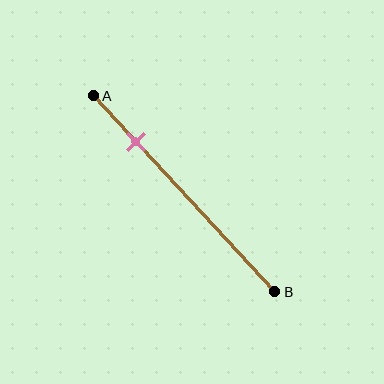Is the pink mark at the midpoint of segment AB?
No, the mark is at about 25% from A, not at the 50% midpoint.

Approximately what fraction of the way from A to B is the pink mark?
The pink mark is approximately 25% of the way from A to B.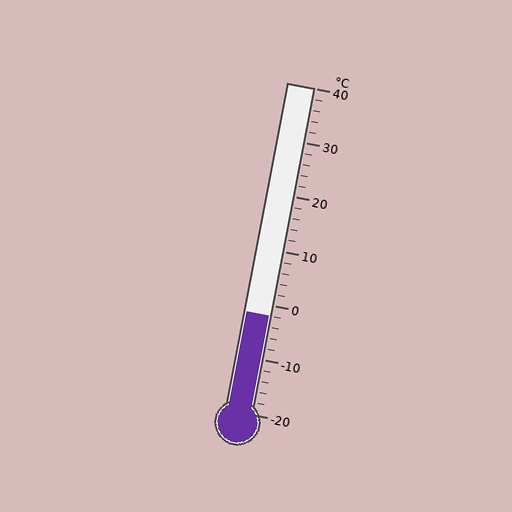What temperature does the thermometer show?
The thermometer shows approximately -2°C.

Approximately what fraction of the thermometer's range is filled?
The thermometer is filled to approximately 30% of its range.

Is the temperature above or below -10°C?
The temperature is above -10°C.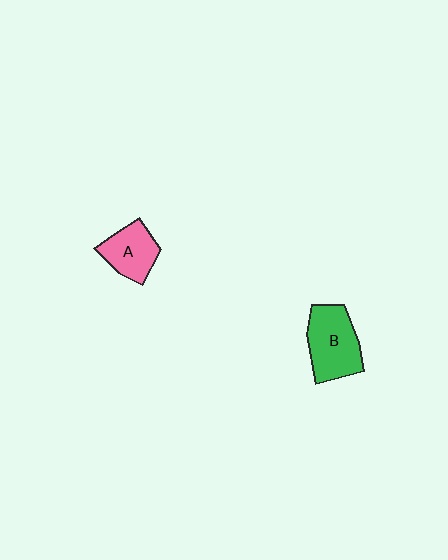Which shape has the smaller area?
Shape A (pink).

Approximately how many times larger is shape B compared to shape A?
Approximately 1.4 times.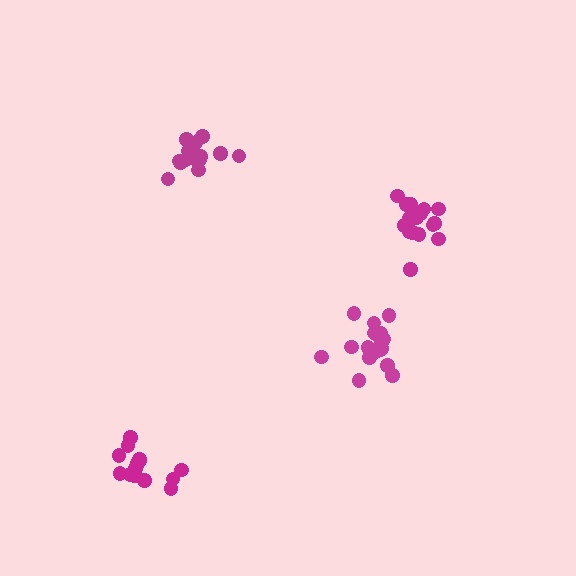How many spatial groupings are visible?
There are 4 spatial groupings.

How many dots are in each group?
Group 1: 16 dots, Group 2: 14 dots, Group 3: 18 dots, Group 4: 15 dots (63 total).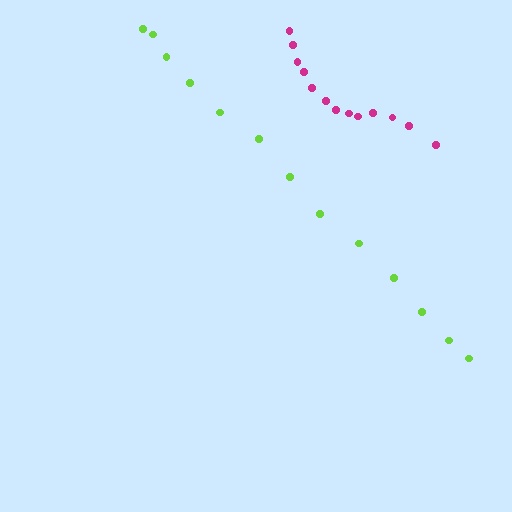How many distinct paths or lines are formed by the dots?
There are 2 distinct paths.